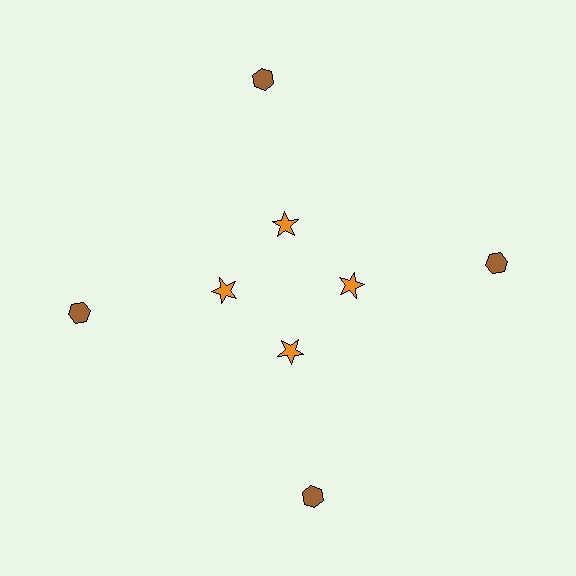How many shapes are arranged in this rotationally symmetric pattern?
There are 8 shapes, arranged in 4 groups of 2.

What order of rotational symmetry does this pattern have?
This pattern has 4-fold rotational symmetry.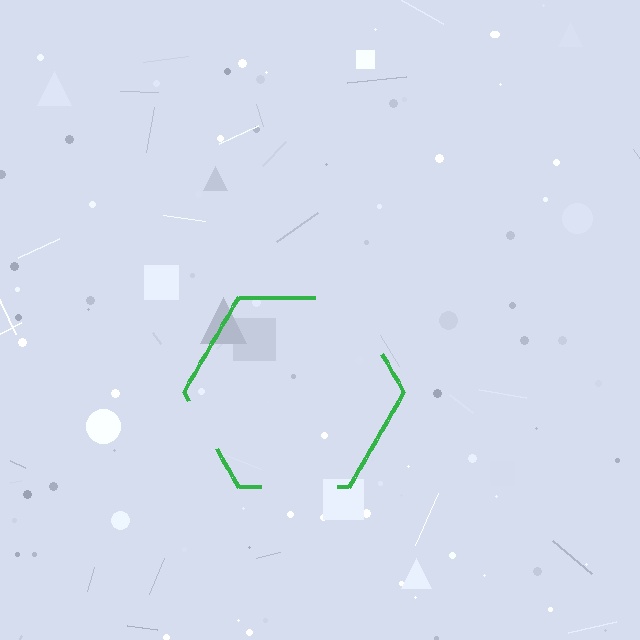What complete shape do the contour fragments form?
The contour fragments form a hexagon.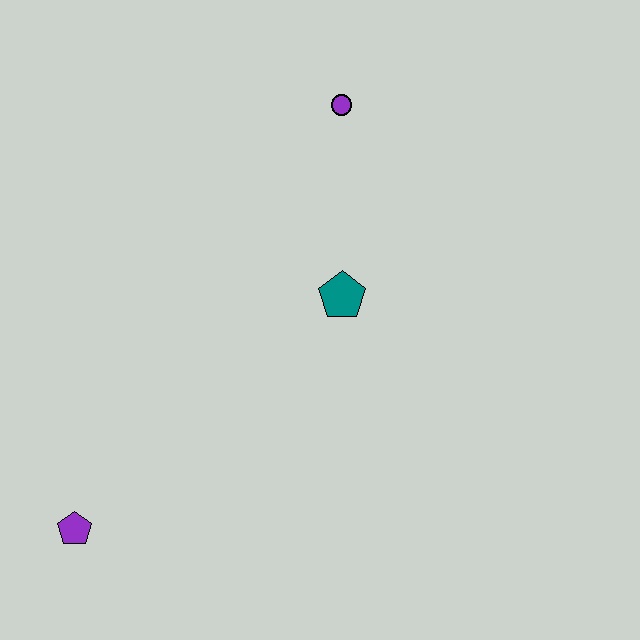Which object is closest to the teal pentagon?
The purple circle is closest to the teal pentagon.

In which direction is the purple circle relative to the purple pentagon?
The purple circle is above the purple pentagon.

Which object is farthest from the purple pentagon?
The purple circle is farthest from the purple pentagon.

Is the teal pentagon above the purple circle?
No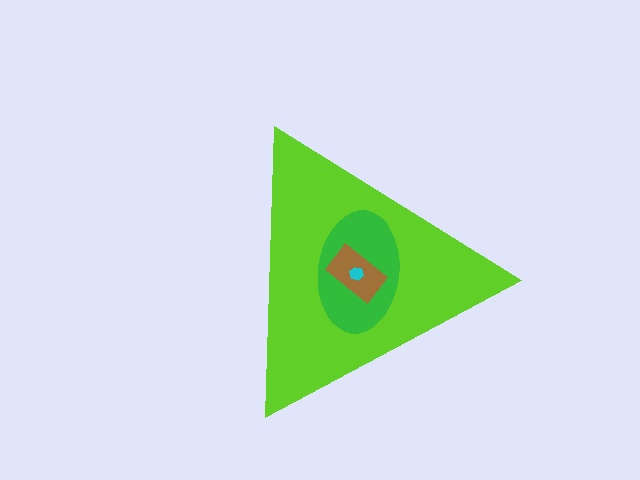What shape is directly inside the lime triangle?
The green ellipse.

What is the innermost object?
The cyan hexagon.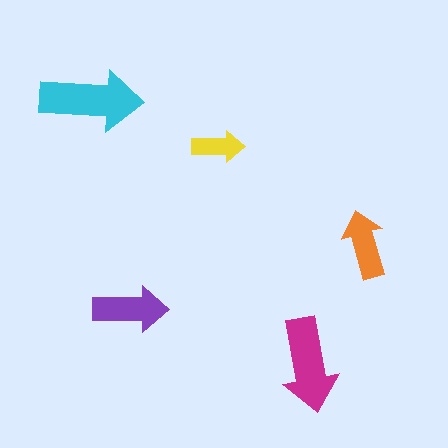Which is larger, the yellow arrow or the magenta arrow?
The magenta one.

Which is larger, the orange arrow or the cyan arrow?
The cyan one.